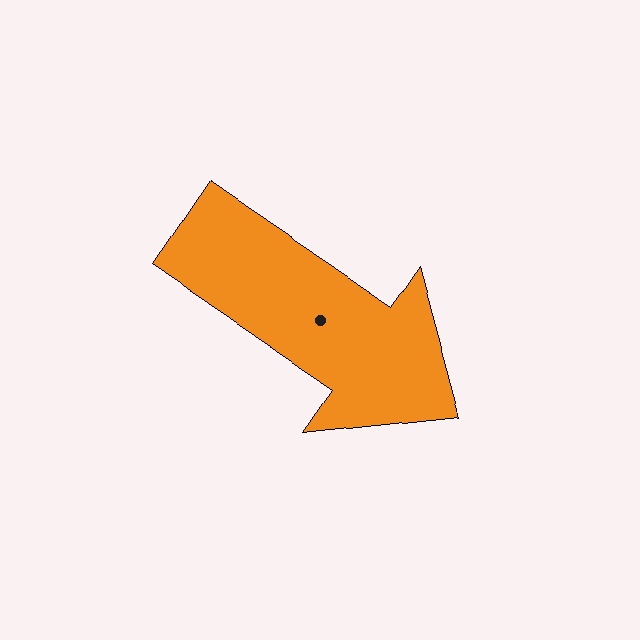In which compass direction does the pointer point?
Southeast.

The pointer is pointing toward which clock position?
Roughly 4 o'clock.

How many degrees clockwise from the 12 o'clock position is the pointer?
Approximately 124 degrees.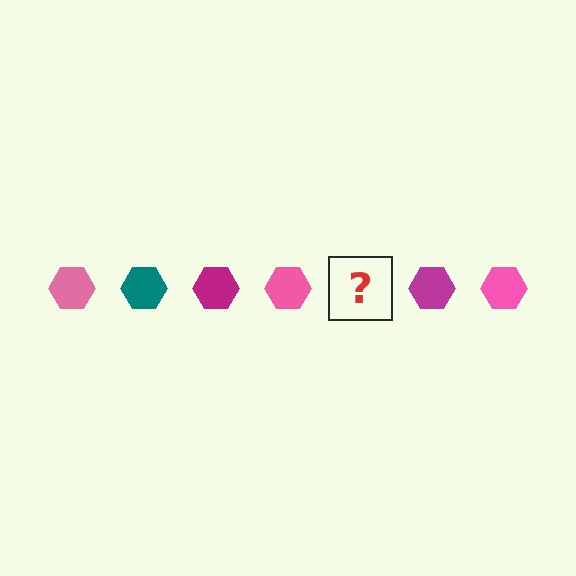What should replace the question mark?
The question mark should be replaced with a teal hexagon.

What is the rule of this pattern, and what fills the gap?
The rule is that the pattern cycles through pink, teal, magenta hexagons. The gap should be filled with a teal hexagon.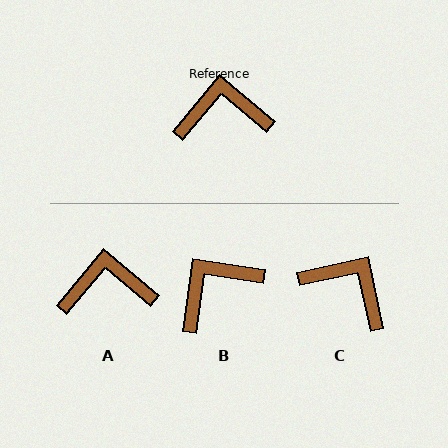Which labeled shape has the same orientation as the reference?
A.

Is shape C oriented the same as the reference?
No, it is off by about 38 degrees.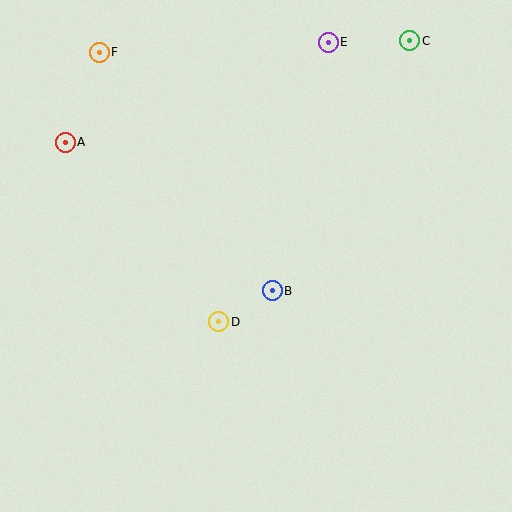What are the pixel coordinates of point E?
Point E is at (328, 42).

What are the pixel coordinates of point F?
Point F is at (99, 52).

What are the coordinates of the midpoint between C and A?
The midpoint between C and A is at (238, 91).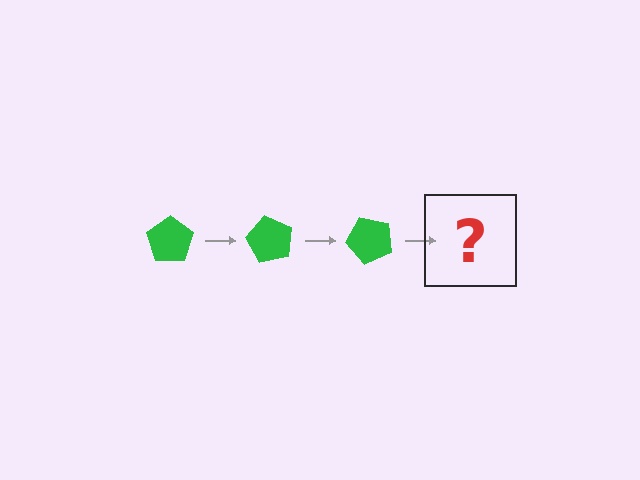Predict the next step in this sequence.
The next step is a green pentagon rotated 180 degrees.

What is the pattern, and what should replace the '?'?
The pattern is that the pentagon rotates 60 degrees each step. The '?' should be a green pentagon rotated 180 degrees.